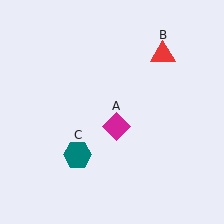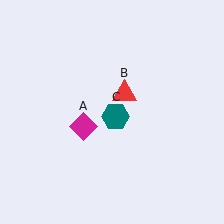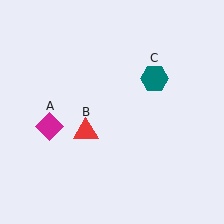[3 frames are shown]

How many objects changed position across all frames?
3 objects changed position: magenta diamond (object A), red triangle (object B), teal hexagon (object C).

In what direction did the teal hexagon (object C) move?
The teal hexagon (object C) moved up and to the right.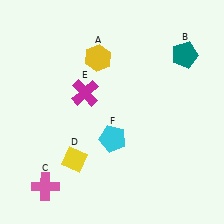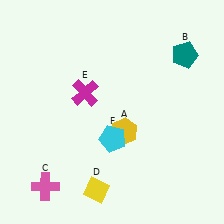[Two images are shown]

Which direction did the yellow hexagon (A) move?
The yellow hexagon (A) moved down.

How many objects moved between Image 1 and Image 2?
2 objects moved between the two images.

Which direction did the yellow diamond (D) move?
The yellow diamond (D) moved down.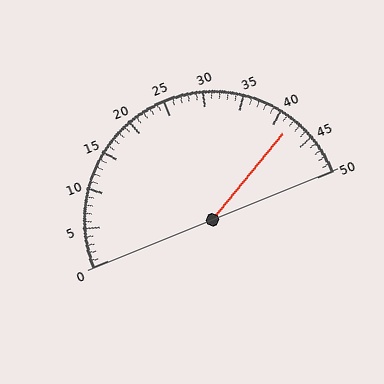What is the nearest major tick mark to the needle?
The nearest major tick mark is 40.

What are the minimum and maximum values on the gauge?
The gauge ranges from 0 to 50.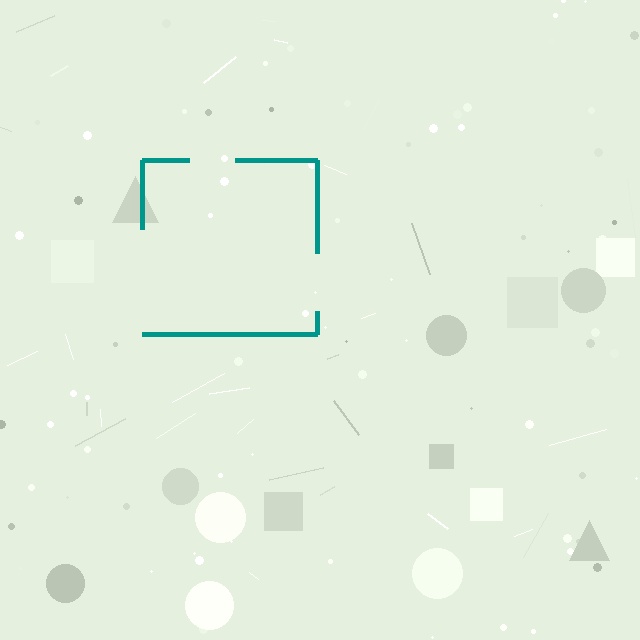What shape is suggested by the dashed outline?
The dashed outline suggests a square.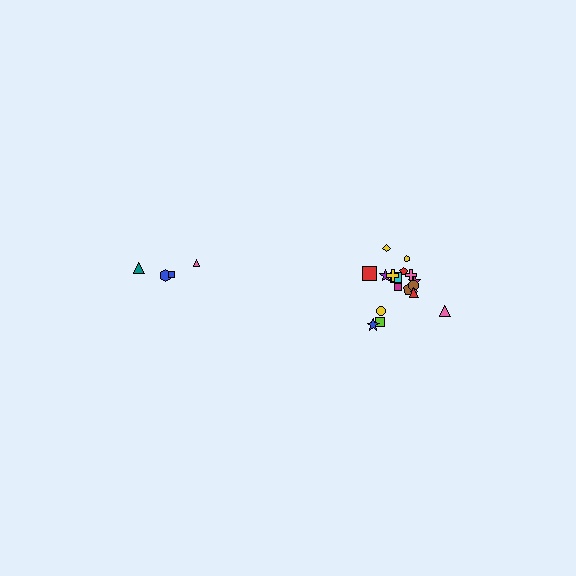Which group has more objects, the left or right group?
The right group.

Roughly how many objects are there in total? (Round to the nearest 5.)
Roughly 20 objects in total.